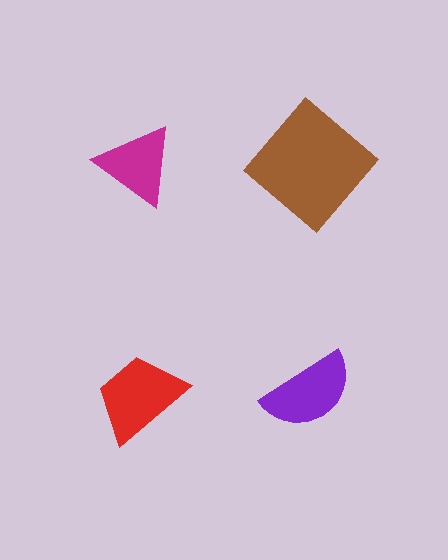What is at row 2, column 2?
A purple semicircle.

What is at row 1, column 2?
A brown diamond.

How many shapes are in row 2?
2 shapes.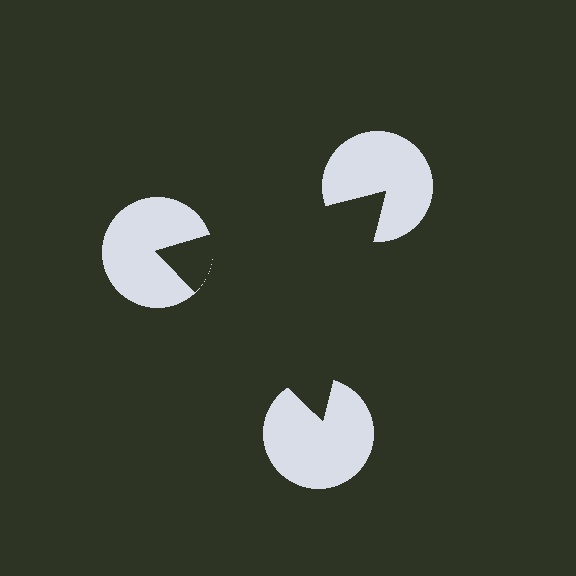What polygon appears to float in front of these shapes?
An illusory triangle — its edges are inferred from the aligned wedge cuts in the pac-man discs, not physically drawn.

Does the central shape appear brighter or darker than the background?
It typically appears slightly darker than the background, even though no actual brightness change is drawn.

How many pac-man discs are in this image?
There are 3 — one at each vertex of the illusory triangle.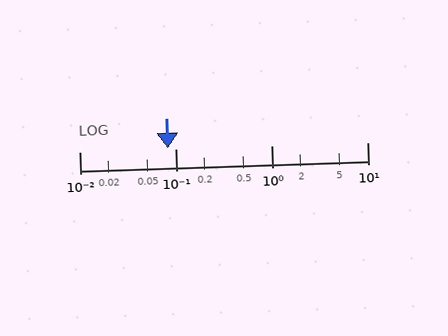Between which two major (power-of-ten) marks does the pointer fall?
The pointer is between 0.01 and 0.1.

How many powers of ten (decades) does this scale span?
The scale spans 3 decades, from 0.01 to 10.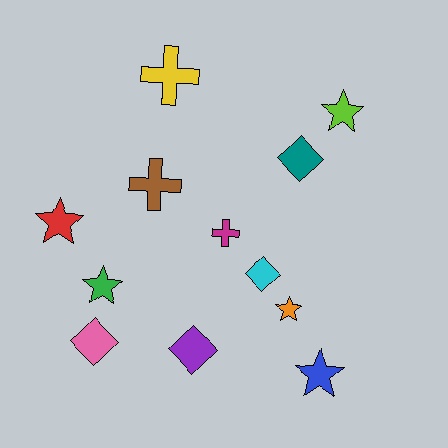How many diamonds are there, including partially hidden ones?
There are 4 diamonds.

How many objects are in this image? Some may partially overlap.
There are 12 objects.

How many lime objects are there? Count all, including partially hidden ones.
There is 1 lime object.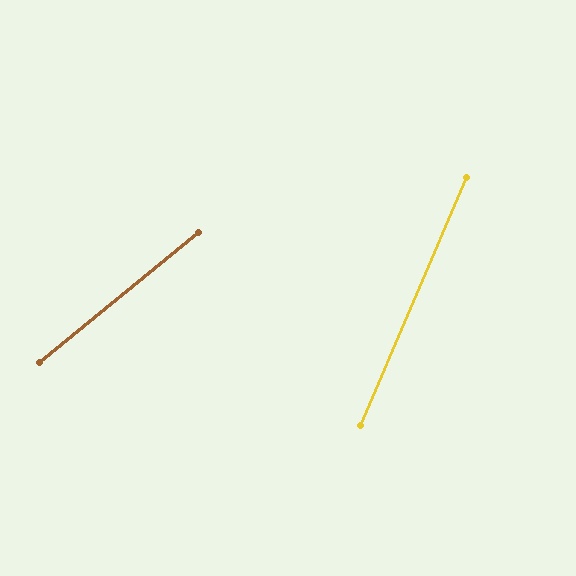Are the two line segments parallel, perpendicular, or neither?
Neither parallel nor perpendicular — they differ by about 27°.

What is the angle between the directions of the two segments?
Approximately 27 degrees.